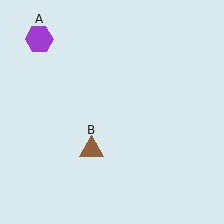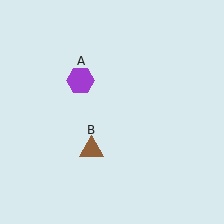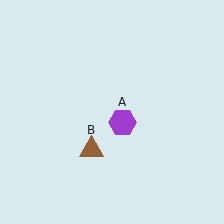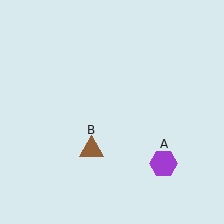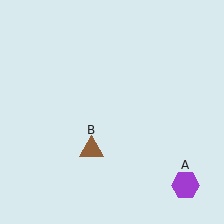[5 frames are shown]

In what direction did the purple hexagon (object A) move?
The purple hexagon (object A) moved down and to the right.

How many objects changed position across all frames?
1 object changed position: purple hexagon (object A).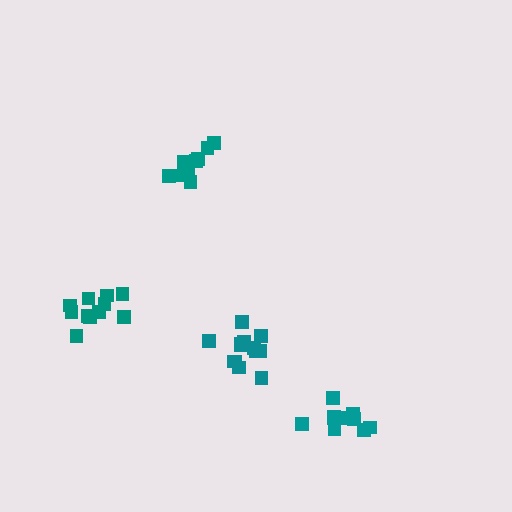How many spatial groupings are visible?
There are 4 spatial groupings.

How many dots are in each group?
Group 1: 9 dots, Group 2: 10 dots, Group 3: 12 dots, Group 4: 13 dots (44 total).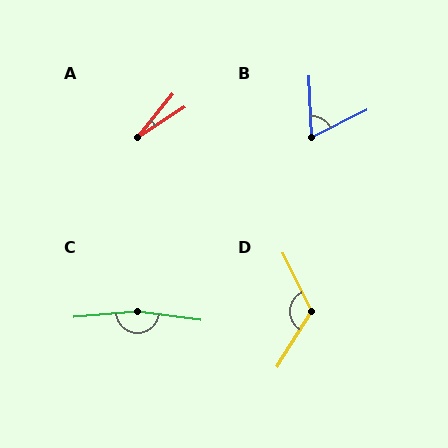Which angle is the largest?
C, at approximately 168 degrees.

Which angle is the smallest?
A, at approximately 18 degrees.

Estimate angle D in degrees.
Approximately 122 degrees.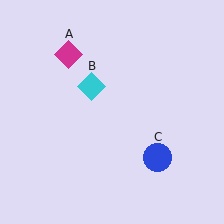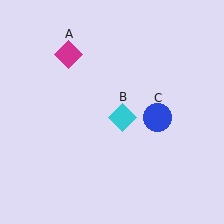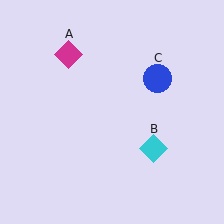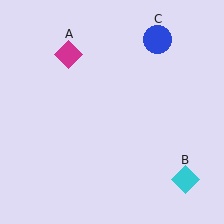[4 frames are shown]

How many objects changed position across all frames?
2 objects changed position: cyan diamond (object B), blue circle (object C).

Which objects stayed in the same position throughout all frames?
Magenta diamond (object A) remained stationary.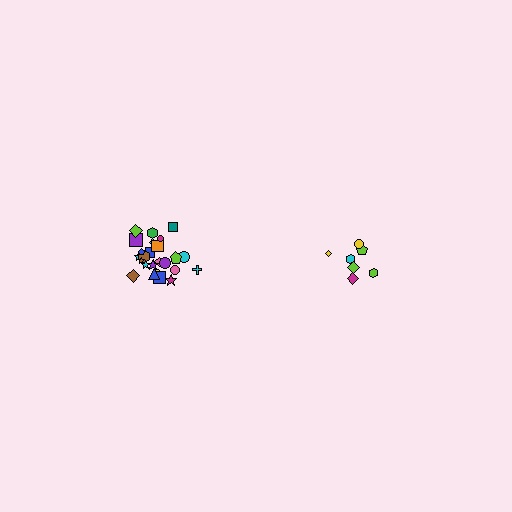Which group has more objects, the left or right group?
The left group.